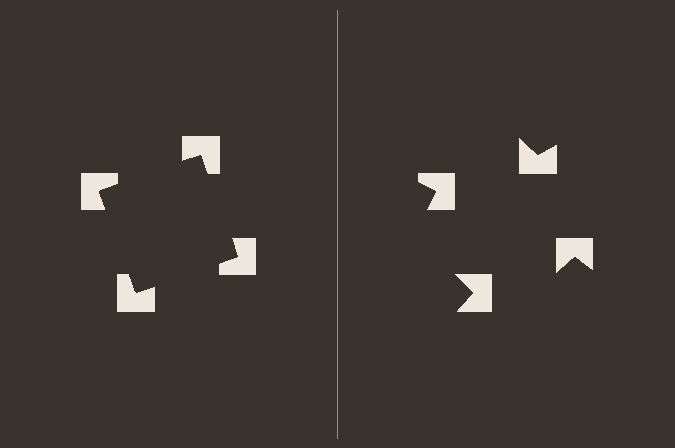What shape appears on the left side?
An illusory square.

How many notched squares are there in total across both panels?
8 — 4 on each side.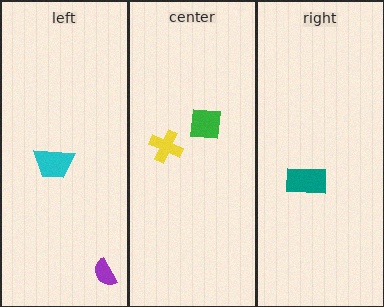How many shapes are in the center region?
2.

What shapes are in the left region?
The purple semicircle, the cyan trapezoid.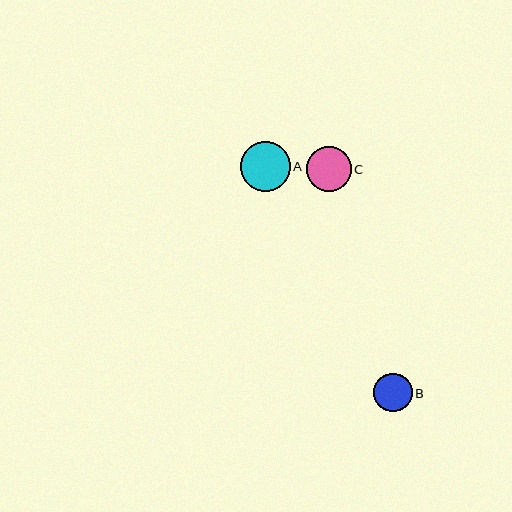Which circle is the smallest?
Circle B is the smallest with a size of approximately 39 pixels.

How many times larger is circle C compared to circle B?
Circle C is approximately 1.1 times the size of circle B.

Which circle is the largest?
Circle A is the largest with a size of approximately 50 pixels.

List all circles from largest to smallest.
From largest to smallest: A, C, B.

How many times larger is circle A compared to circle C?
Circle A is approximately 1.1 times the size of circle C.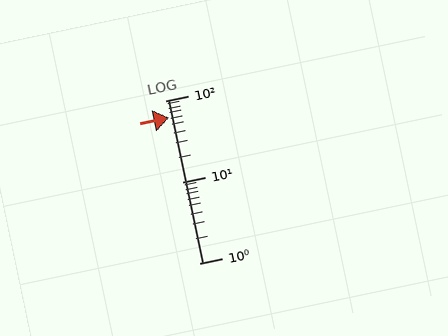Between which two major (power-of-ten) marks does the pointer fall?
The pointer is between 10 and 100.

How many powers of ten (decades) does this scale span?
The scale spans 2 decades, from 1 to 100.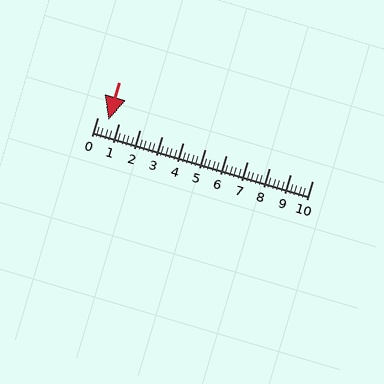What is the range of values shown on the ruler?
The ruler shows values from 0 to 10.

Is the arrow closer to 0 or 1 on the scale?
The arrow is closer to 1.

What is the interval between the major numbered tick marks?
The major tick marks are spaced 1 units apart.